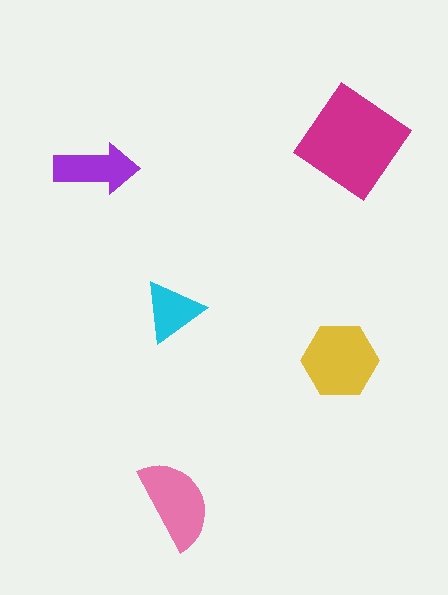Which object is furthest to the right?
The magenta diamond is rightmost.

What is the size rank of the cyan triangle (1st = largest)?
5th.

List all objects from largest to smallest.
The magenta diamond, the yellow hexagon, the pink semicircle, the purple arrow, the cyan triangle.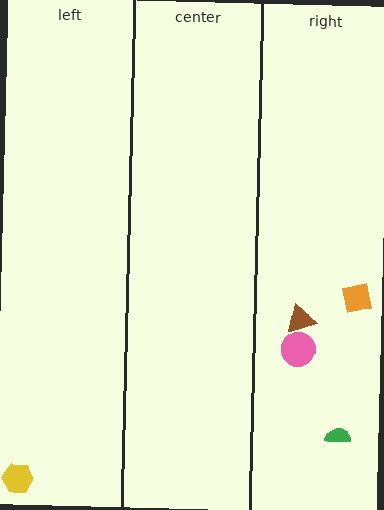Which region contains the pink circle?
The right region.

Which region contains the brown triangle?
The right region.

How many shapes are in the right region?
4.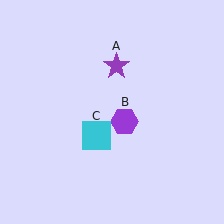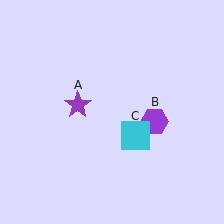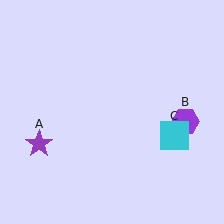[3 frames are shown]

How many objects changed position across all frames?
3 objects changed position: purple star (object A), purple hexagon (object B), cyan square (object C).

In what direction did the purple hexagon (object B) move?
The purple hexagon (object B) moved right.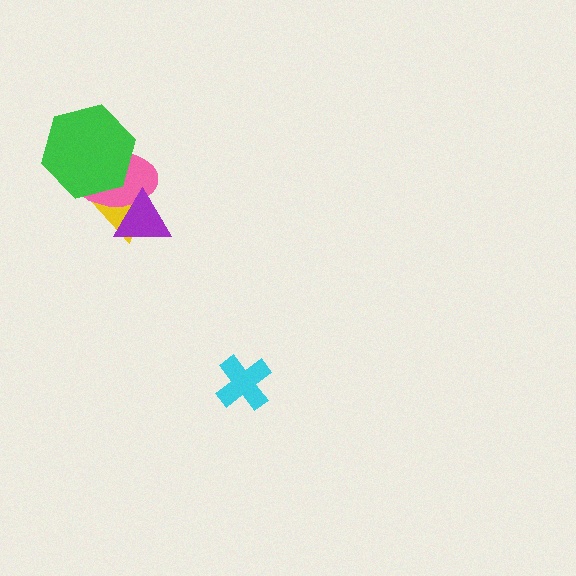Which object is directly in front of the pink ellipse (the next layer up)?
The purple triangle is directly in front of the pink ellipse.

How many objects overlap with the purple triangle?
2 objects overlap with the purple triangle.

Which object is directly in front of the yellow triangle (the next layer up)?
The pink ellipse is directly in front of the yellow triangle.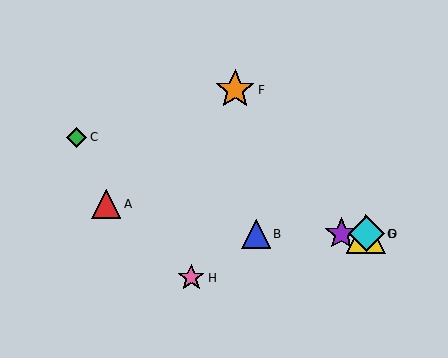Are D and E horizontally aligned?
Yes, both are at y≈234.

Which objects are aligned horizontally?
Objects B, D, E, G are aligned horizontally.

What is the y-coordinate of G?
Object G is at y≈234.